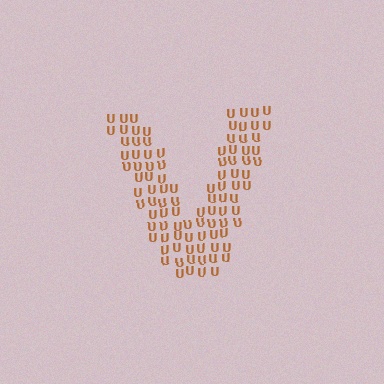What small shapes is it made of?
It is made of small letter U's.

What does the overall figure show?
The overall figure shows the letter V.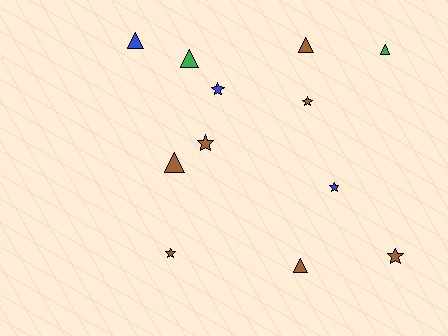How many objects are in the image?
There are 12 objects.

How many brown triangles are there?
There are 3 brown triangles.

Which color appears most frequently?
Brown, with 7 objects.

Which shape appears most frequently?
Star, with 6 objects.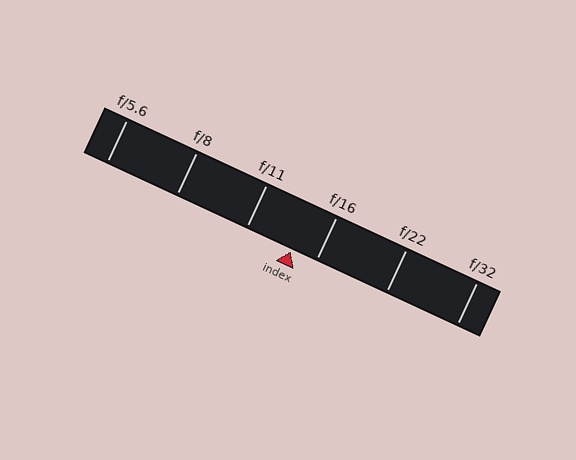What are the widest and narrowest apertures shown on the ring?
The widest aperture shown is f/5.6 and the narrowest is f/32.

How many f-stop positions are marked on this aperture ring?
There are 6 f-stop positions marked.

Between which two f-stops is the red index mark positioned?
The index mark is between f/11 and f/16.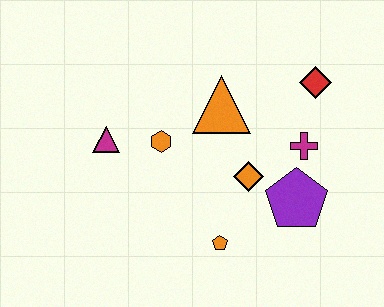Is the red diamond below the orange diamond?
No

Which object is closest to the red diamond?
The magenta cross is closest to the red diamond.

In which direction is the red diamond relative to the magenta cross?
The red diamond is above the magenta cross.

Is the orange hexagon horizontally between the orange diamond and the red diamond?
No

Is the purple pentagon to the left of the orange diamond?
No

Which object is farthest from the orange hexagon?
The red diamond is farthest from the orange hexagon.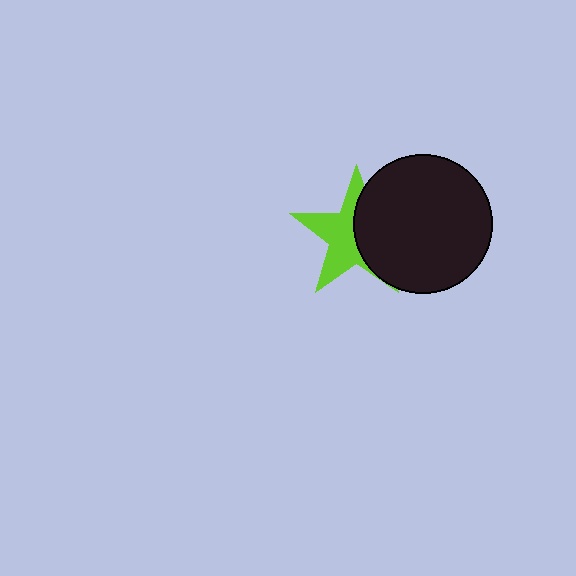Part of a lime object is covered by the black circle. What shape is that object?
It is a star.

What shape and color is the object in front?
The object in front is a black circle.